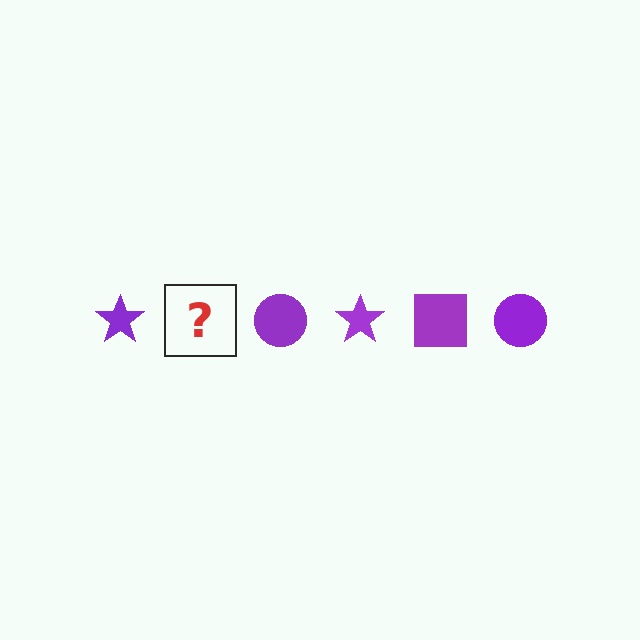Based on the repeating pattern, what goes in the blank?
The blank should be a purple square.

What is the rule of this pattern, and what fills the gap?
The rule is that the pattern cycles through star, square, circle shapes in purple. The gap should be filled with a purple square.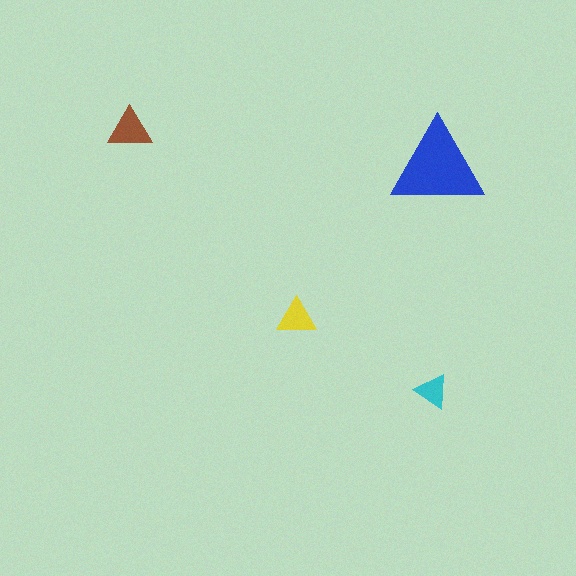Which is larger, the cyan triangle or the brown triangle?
The brown one.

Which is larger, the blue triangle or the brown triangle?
The blue one.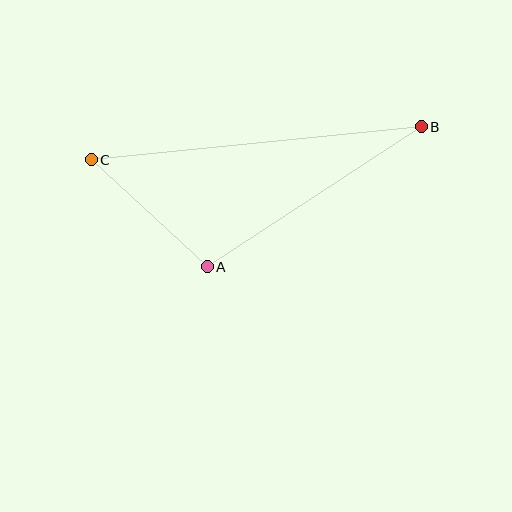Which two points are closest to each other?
Points A and C are closest to each other.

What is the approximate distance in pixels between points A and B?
The distance between A and B is approximately 256 pixels.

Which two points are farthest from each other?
Points B and C are farthest from each other.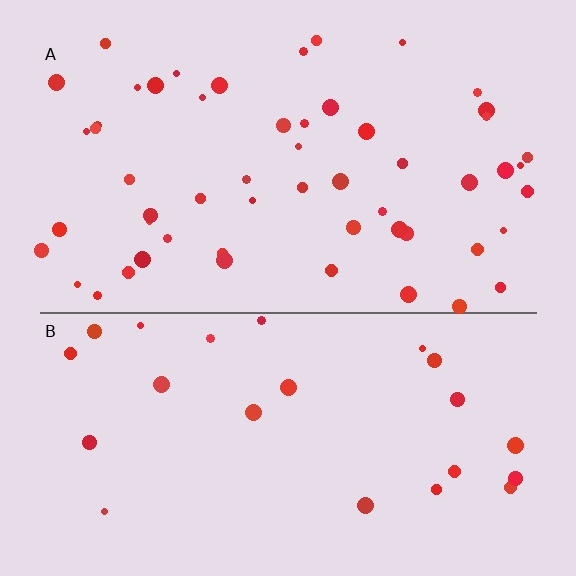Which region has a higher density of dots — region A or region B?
A (the top).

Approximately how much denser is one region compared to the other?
Approximately 2.3× — region A over region B.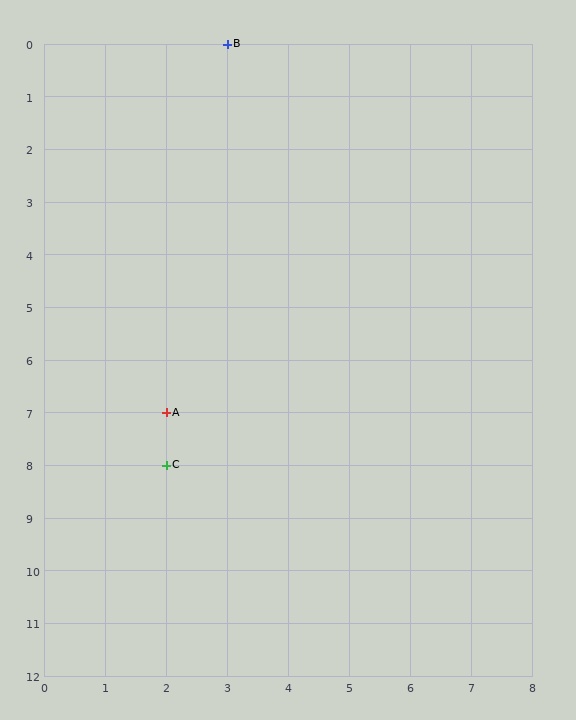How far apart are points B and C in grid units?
Points B and C are 1 column and 8 rows apart (about 8.1 grid units diagonally).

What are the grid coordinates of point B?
Point B is at grid coordinates (3, 0).